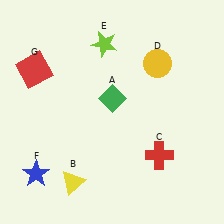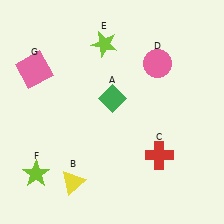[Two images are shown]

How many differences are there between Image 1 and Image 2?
There are 3 differences between the two images.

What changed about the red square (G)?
In Image 1, G is red. In Image 2, it changed to pink.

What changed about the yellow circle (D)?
In Image 1, D is yellow. In Image 2, it changed to pink.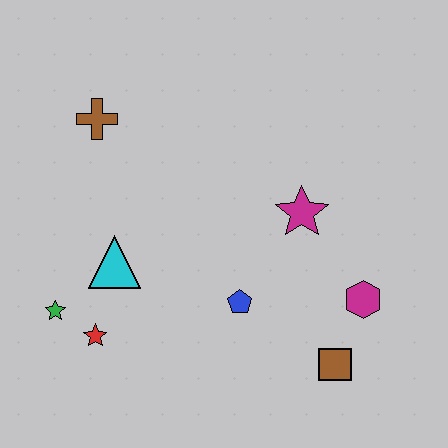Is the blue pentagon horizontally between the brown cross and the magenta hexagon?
Yes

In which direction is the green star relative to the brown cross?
The green star is below the brown cross.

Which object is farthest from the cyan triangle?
The magenta hexagon is farthest from the cyan triangle.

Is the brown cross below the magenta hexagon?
No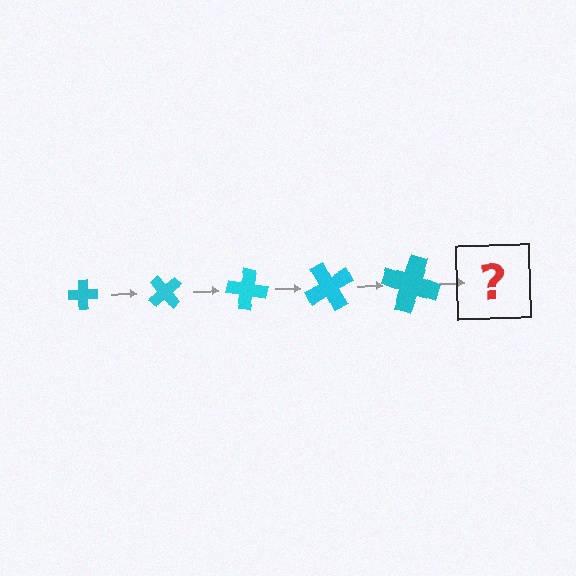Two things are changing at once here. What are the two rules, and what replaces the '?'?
The two rules are that the cross grows larger each step and it rotates 50 degrees each step. The '?' should be a cross, larger than the previous one and rotated 250 degrees from the start.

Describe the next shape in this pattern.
It should be a cross, larger than the previous one and rotated 250 degrees from the start.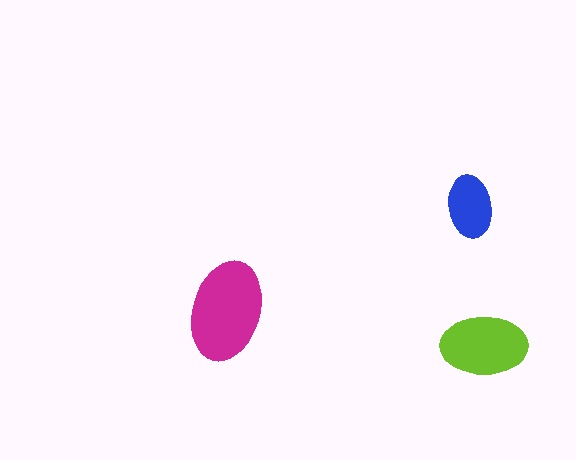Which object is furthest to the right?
The lime ellipse is rightmost.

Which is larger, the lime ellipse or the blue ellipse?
The lime one.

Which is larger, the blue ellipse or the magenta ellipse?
The magenta one.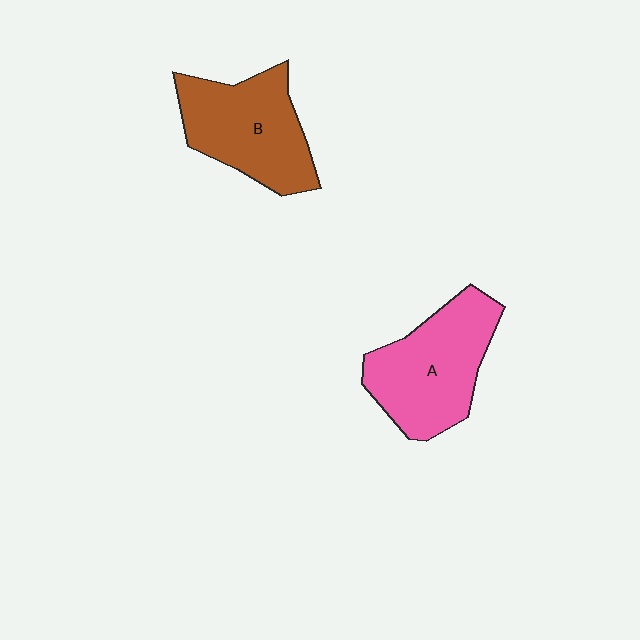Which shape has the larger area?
Shape A (pink).